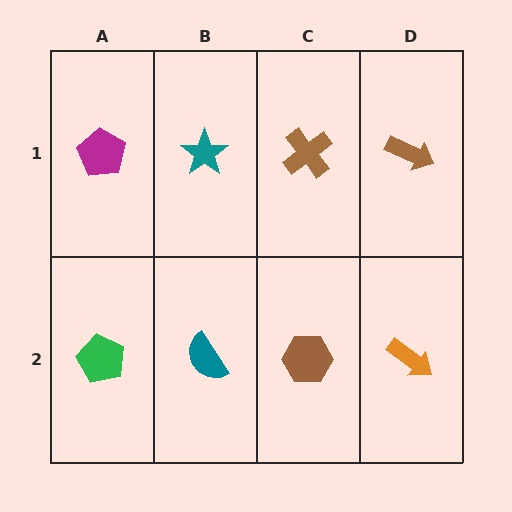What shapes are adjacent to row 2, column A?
A magenta pentagon (row 1, column A), a teal semicircle (row 2, column B).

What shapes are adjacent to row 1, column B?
A teal semicircle (row 2, column B), a magenta pentagon (row 1, column A), a brown cross (row 1, column C).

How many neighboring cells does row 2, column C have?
3.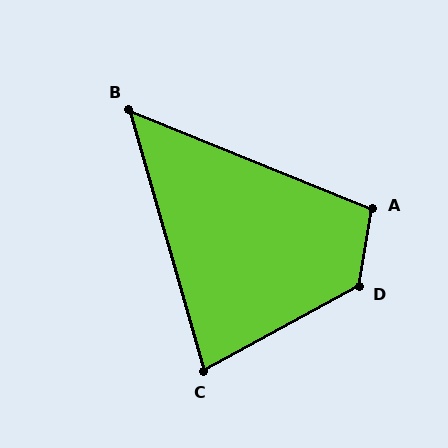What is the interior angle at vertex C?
Approximately 77 degrees (acute).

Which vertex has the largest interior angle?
D, at approximately 128 degrees.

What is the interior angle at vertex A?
Approximately 103 degrees (obtuse).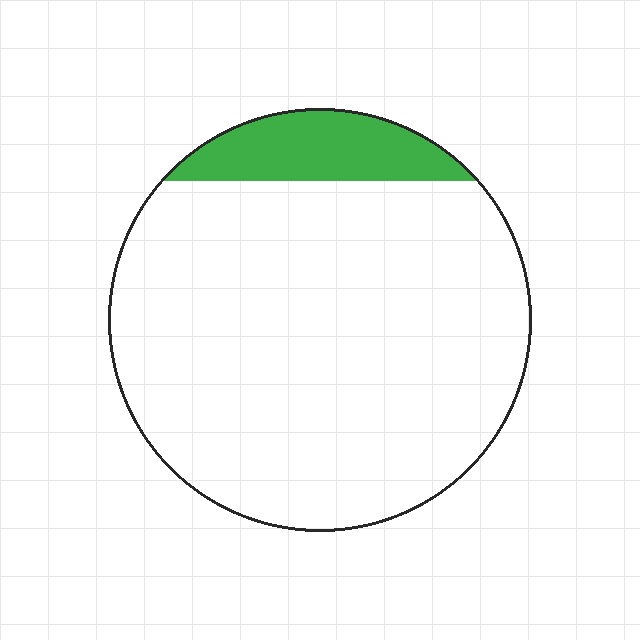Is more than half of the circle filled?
No.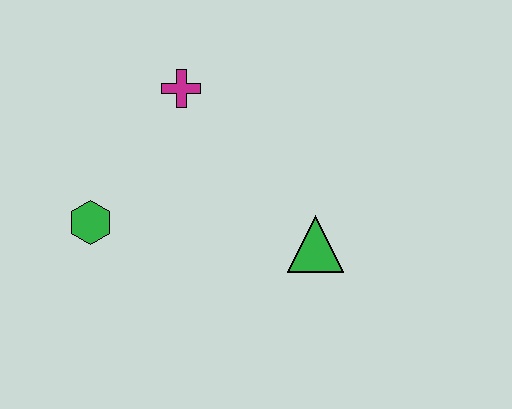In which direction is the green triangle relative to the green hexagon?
The green triangle is to the right of the green hexagon.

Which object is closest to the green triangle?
The magenta cross is closest to the green triangle.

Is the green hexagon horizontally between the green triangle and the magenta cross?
No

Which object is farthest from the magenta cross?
The green triangle is farthest from the magenta cross.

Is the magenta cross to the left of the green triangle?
Yes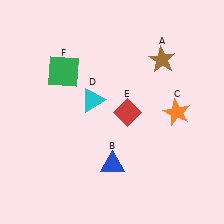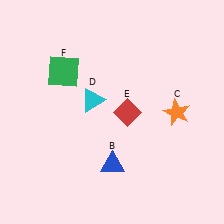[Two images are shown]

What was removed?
The brown star (A) was removed in Image 2.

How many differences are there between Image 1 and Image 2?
There is 1 difference between the two images.